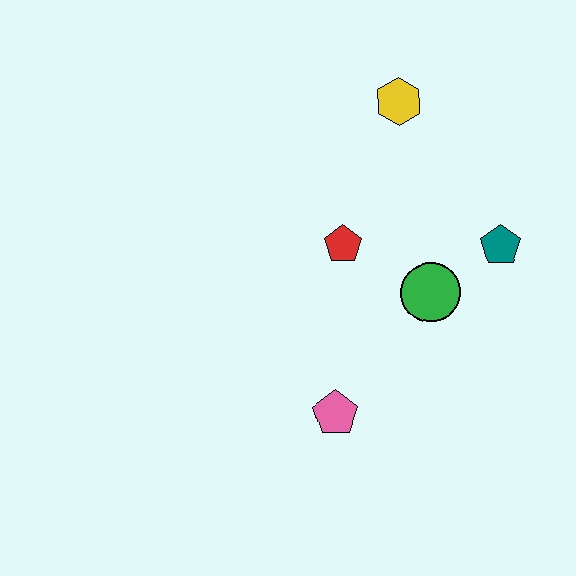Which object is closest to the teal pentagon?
The green circle is closest to the teal pentagon.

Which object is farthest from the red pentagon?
The pink pentagon is farthest from the red pentagon.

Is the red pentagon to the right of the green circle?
No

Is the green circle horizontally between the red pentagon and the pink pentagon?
No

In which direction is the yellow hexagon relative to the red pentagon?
The yellow hexagon is above the red pentagon.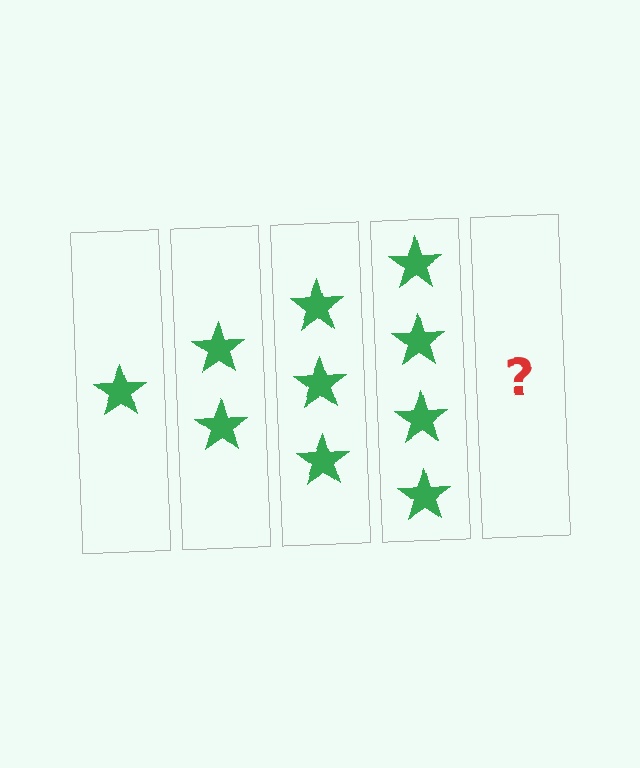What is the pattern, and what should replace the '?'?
The pattern is that each step adds one more star. The '?' should be 5 stars.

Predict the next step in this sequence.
The next step is 5 stars.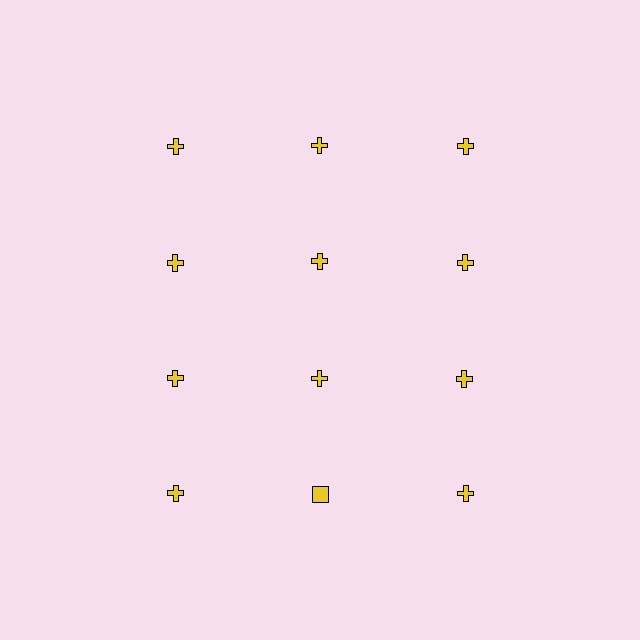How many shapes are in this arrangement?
There are 12 shapes arranged in a grid pattern.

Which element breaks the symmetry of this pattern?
The yellow square in the fourth row, second from left column breaks the symmetry. All other shapes are yellow crosses.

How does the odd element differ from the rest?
It has a different shape: square instead of cross.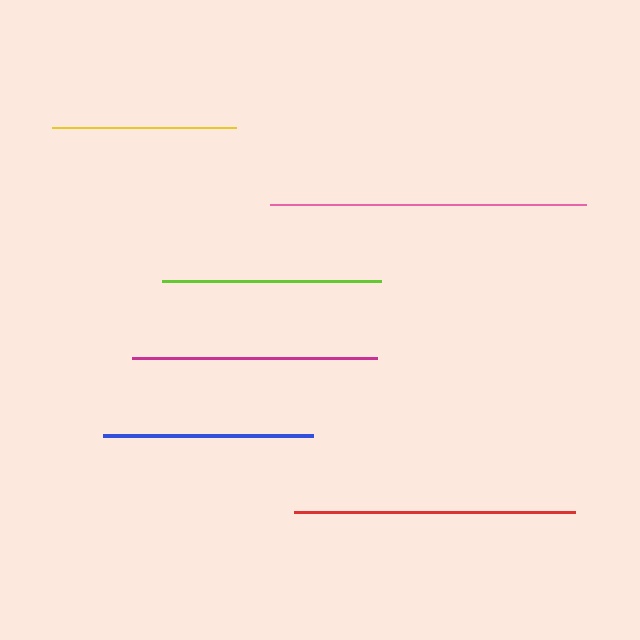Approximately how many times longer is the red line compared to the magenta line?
The red line is approximately 1.2 times the length of the magenta line.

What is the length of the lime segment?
The lime segment is approximately 219 pixels long.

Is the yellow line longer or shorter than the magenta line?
The magenta line is longer than the yellow line.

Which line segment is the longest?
The pink line is the longest at approximately 317 pixels.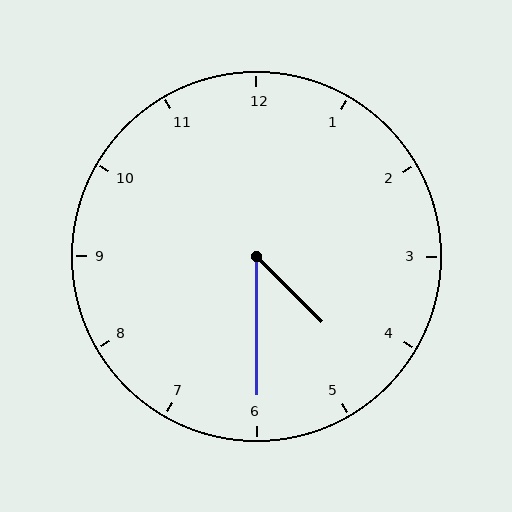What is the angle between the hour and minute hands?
Approximately 45 degrees.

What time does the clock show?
4:30.